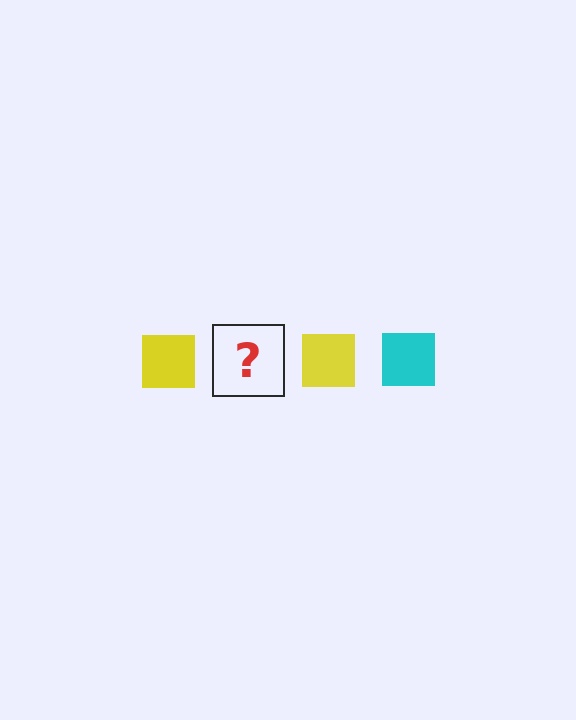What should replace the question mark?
The question mark should be replaced with a cyan square.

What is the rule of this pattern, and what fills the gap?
The rule is that the pattern cycles through yellow, cyan squares. The gap should be filled with a cyan square.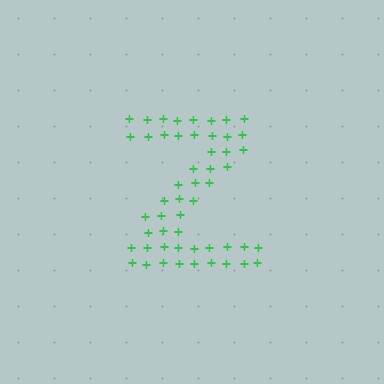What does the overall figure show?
The overall figure shows the letter Z.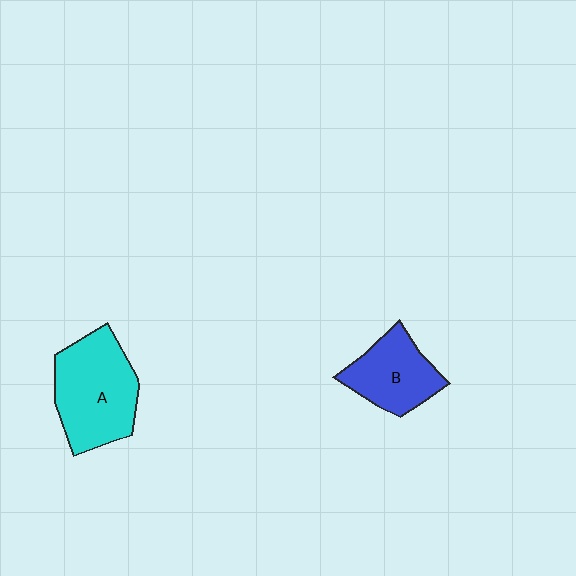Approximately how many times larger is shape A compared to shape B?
Approximately 1.5 times.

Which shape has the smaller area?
Shape B (blue).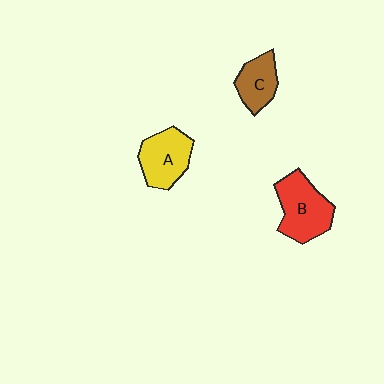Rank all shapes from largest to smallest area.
From largest to smallest: B (red), A (yellow), C (brown).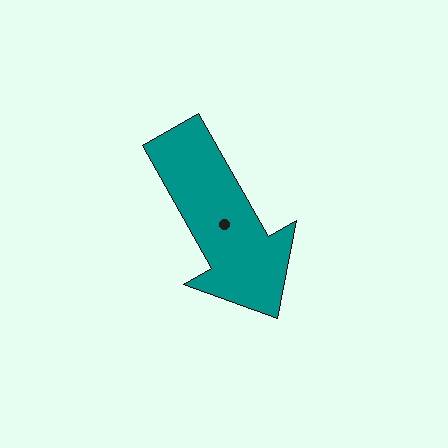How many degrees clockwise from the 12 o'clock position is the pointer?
Approximately 150 degrees.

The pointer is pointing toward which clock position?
Roughly 5 o'clock.